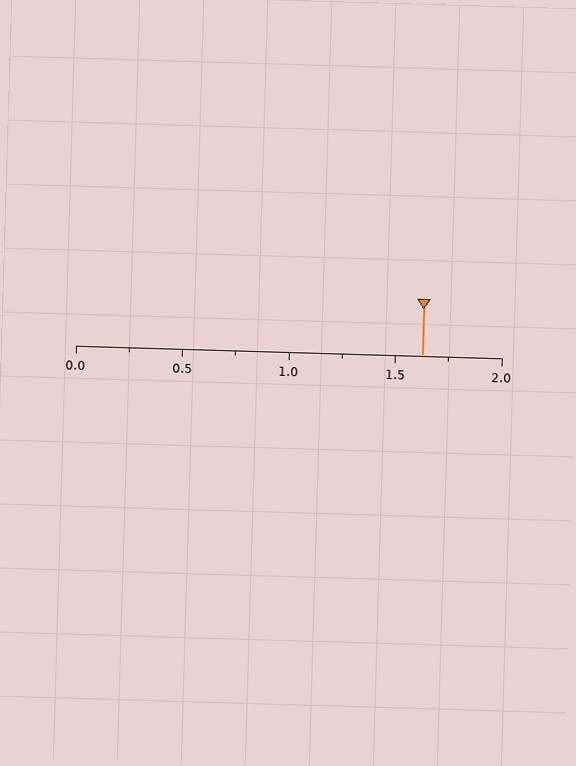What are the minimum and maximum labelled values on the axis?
The axis runs from 0.0 to 2.0.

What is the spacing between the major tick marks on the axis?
The major ticks are spaced 0.5 apart.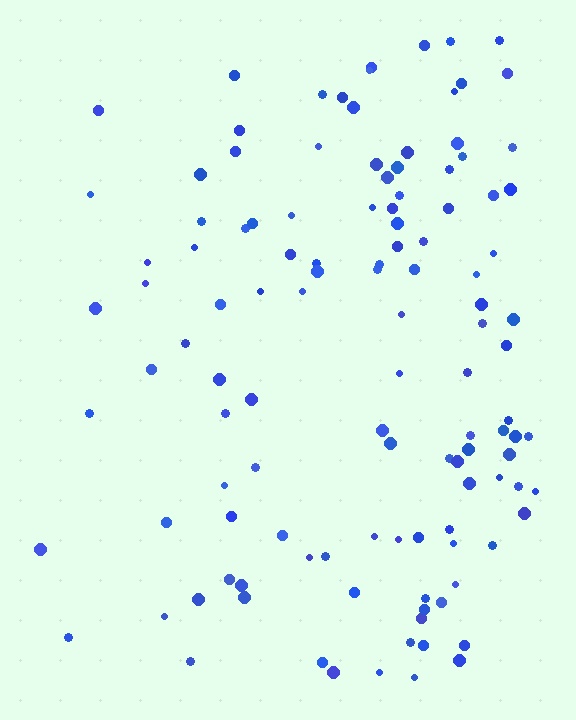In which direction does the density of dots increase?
From left to right, with the right side densest.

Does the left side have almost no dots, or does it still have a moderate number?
Still a moderate number, just noticeably fewer than the right.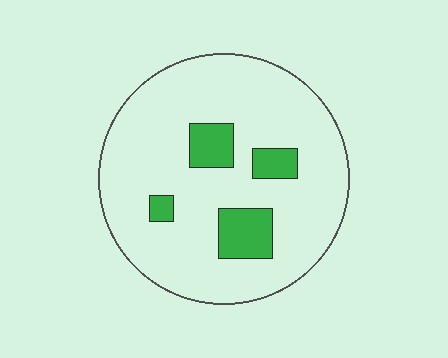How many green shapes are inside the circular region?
4.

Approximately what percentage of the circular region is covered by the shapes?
Approximately 15%.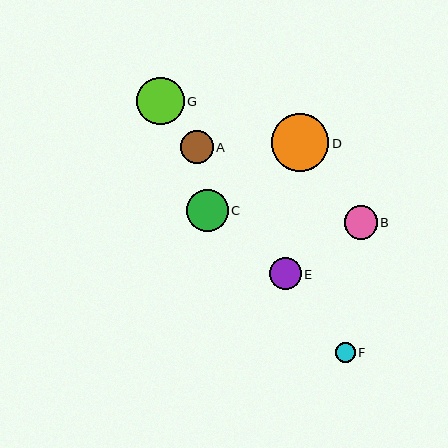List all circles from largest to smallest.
From largest to smallest: D, G, C, A, B, E, F.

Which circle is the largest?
Circle D is the largest with a size of approximately 58 pixels.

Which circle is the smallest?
Circle F is the smallest with a size of approximately 20 pixels.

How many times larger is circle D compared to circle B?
Circle D is approximately 1.7 times the size of circle B.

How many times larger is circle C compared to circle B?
Circle C is approximately 1.3 times the size of circle B.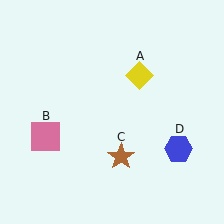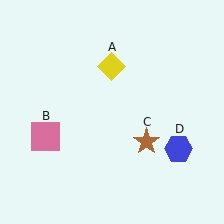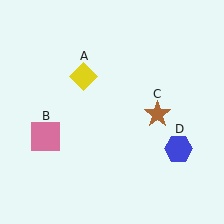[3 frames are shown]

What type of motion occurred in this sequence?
The yellow diamond (object A), brown star (object C) rotated counterclockwise around the center of the scene.